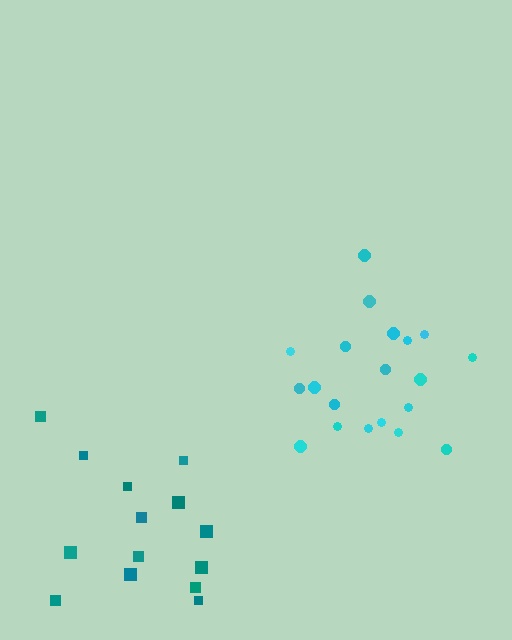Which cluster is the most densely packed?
Cyan.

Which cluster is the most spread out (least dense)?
Teal.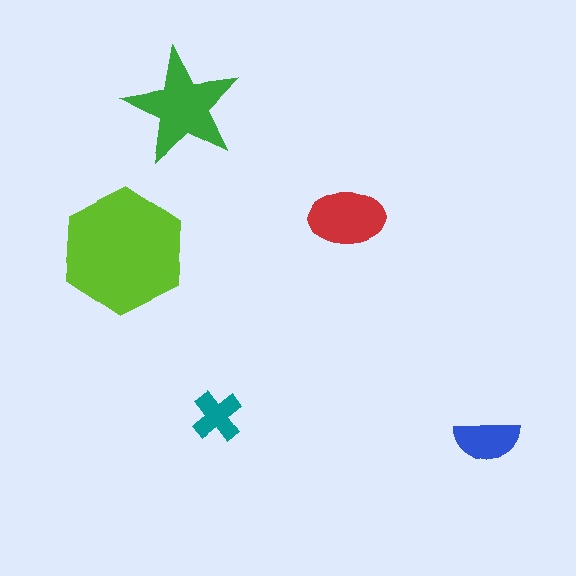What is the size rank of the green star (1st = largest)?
2nd.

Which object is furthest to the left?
The lime hexagon is leftmost.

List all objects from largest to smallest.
The lime hexagon, the green star, the red ellipse, the blue semicircle, the teal cross.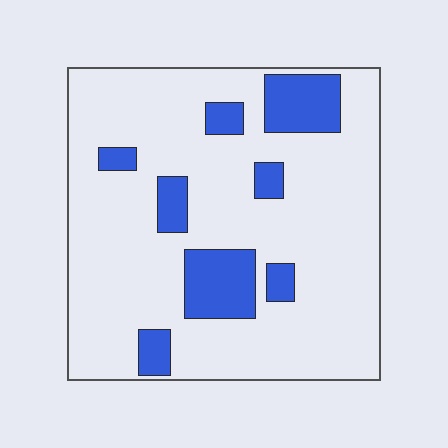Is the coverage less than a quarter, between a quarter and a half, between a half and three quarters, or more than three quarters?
Less than a quarter.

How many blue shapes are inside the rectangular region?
8.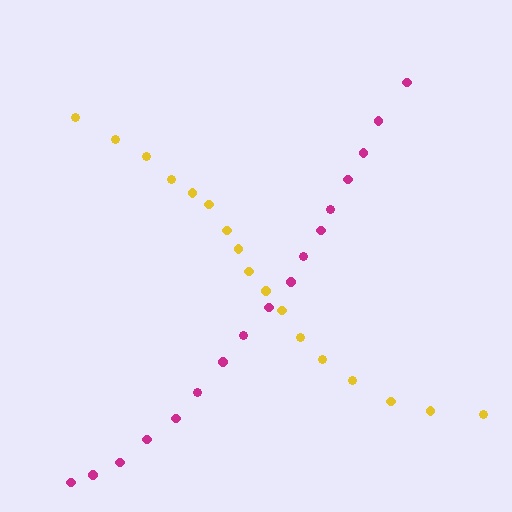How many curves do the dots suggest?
There are 2 distinct paths.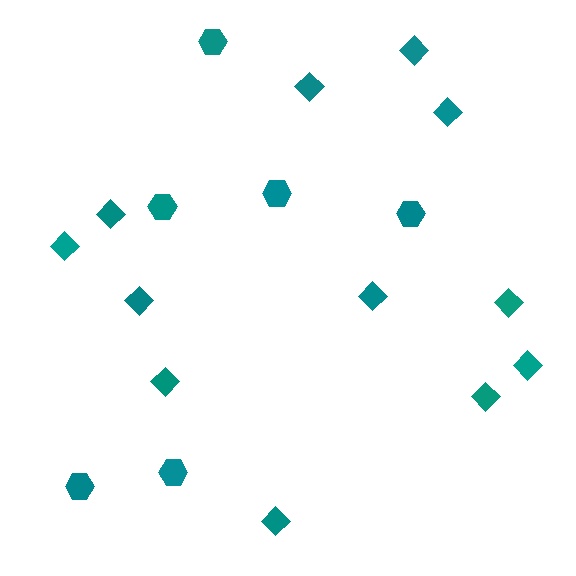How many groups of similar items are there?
There are 2 groups: one group of diamonds (12) and one group of hexagons (6).